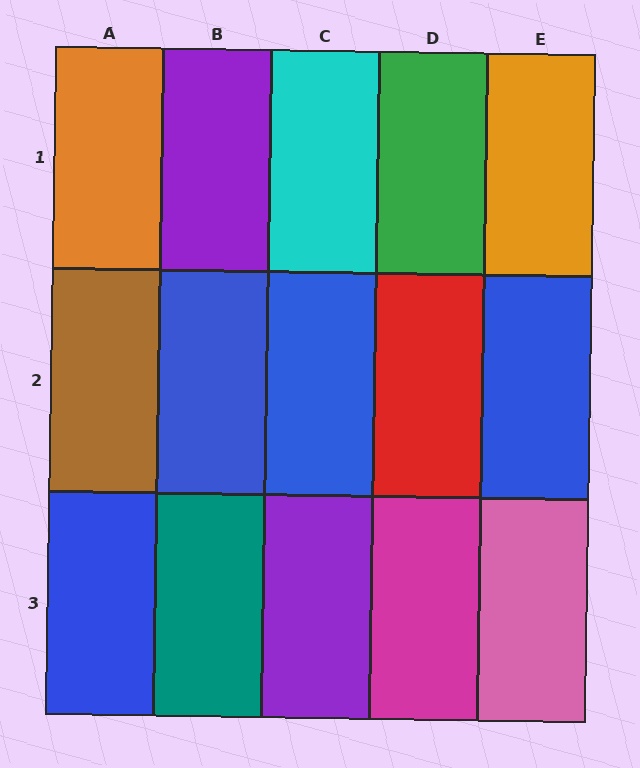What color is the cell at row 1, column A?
Orange.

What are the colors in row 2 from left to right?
Brown, blue, blue, red, blue.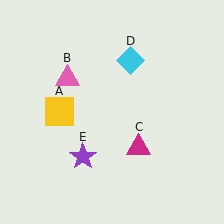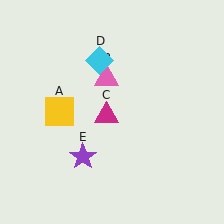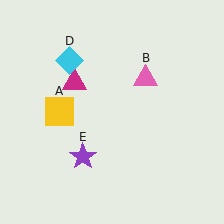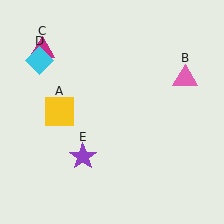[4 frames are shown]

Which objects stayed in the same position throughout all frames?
Yellow square (object A) and purple star (object E) remained stationary.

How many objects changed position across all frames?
3 objects changed position: pink triangle (object B), magenta triangle (object C), cyan diamond (object D).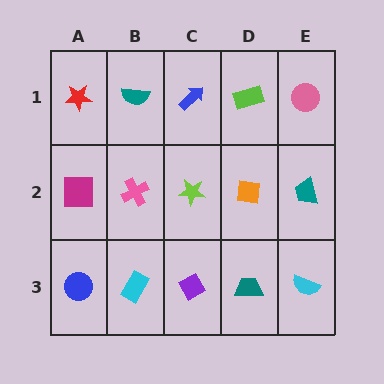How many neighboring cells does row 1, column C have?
3.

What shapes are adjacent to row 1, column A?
A magenta square (row 2, column A), a teal semicircle (row 1, column B).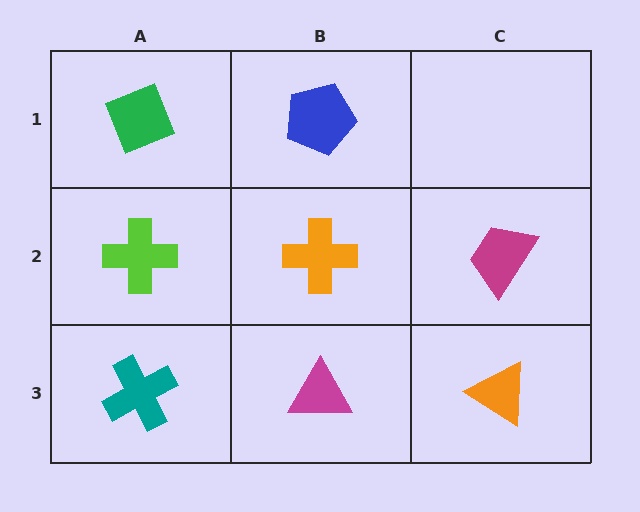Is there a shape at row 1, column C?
No, that cell is empty.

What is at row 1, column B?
A blue pentagon.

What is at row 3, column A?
A teal cross.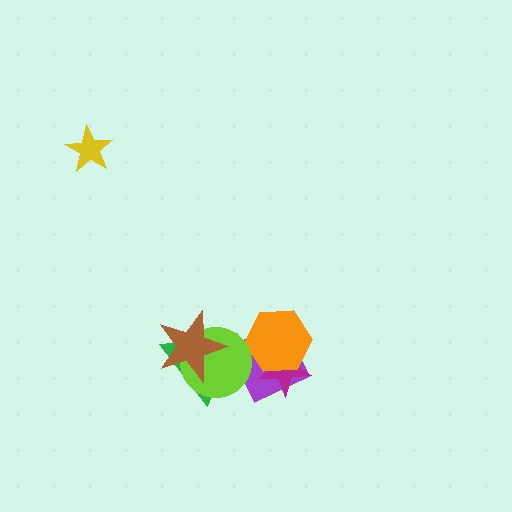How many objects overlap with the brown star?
2 objects overlap with the brown star.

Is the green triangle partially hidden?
Yes, it is partially covered by another shape.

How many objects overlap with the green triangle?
3 objects overlap with the green triangle.